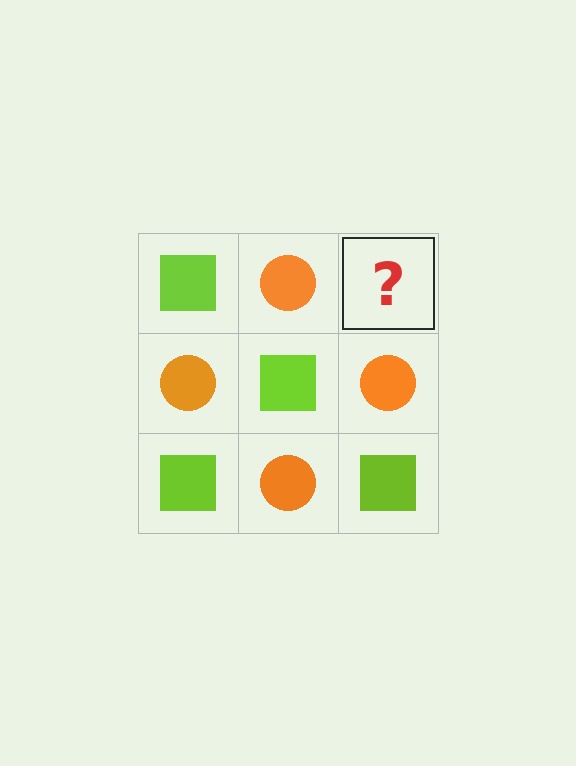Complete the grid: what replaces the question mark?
The question mark should be replaced with a lime square.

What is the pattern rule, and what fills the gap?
The rule is that it alternates lime square and orange circle in a checkerboard pattern. The gap should be filled with a lime square.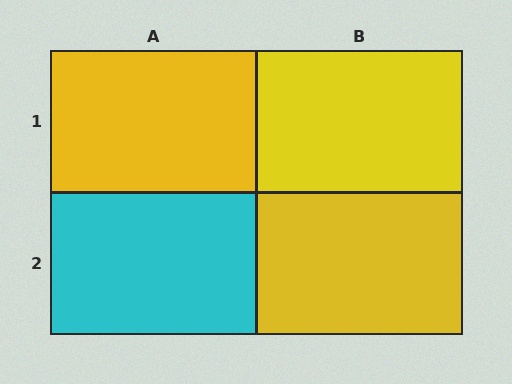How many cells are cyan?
1 cell is cyan.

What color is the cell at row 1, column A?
Yellow.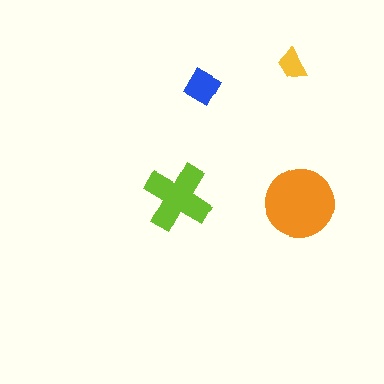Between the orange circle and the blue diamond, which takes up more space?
The orange circle.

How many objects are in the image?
There are 4 objects in the image.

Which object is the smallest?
The yellow trapezoid.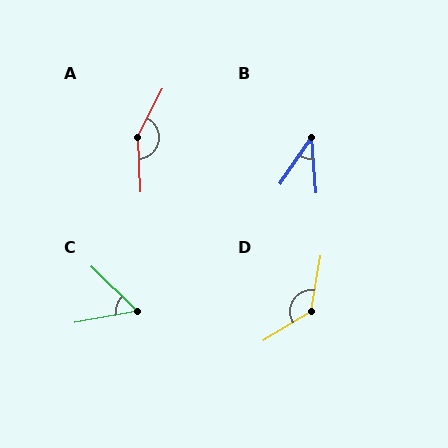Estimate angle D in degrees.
Approximately 131 degrees.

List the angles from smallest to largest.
B (39°), C (55°), D (131°), A (150°).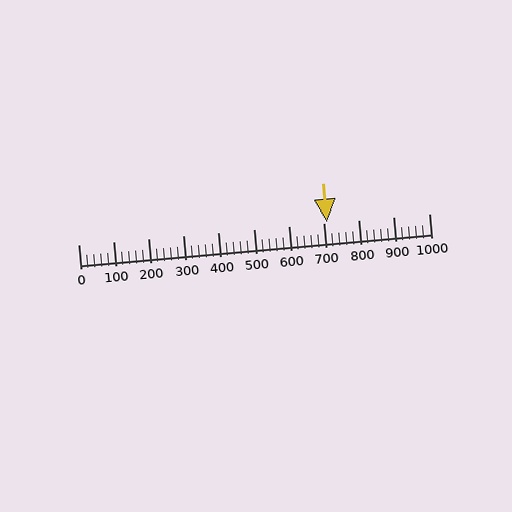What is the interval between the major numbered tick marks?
The major tick marks are spaced 100 units apart.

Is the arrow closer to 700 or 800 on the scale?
The arrow is closer to 700.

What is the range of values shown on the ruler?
The ruler shows values from 0 to 1000.